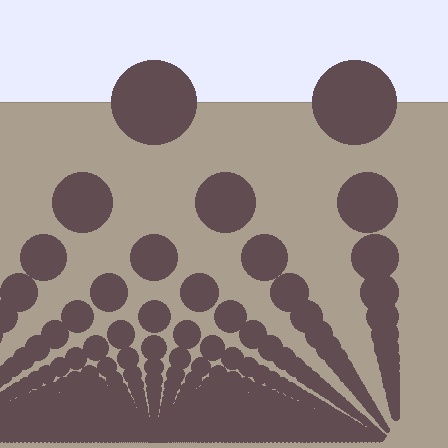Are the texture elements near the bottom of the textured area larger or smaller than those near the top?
Smaller. The gradient is inverted — elements near the bottom are smaller and denser.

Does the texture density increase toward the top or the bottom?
Density increases toward the bottom.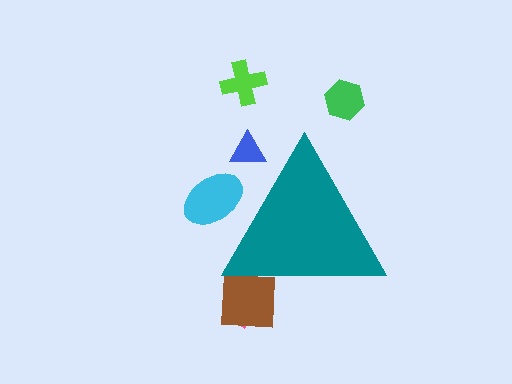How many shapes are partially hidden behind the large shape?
4 shapes are partially hidden.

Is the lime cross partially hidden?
No, the lime cross is fully visible.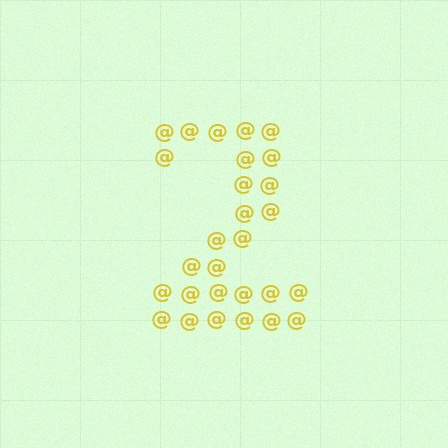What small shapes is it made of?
It is made of small at signs.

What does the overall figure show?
The overall figure shows the digit 2.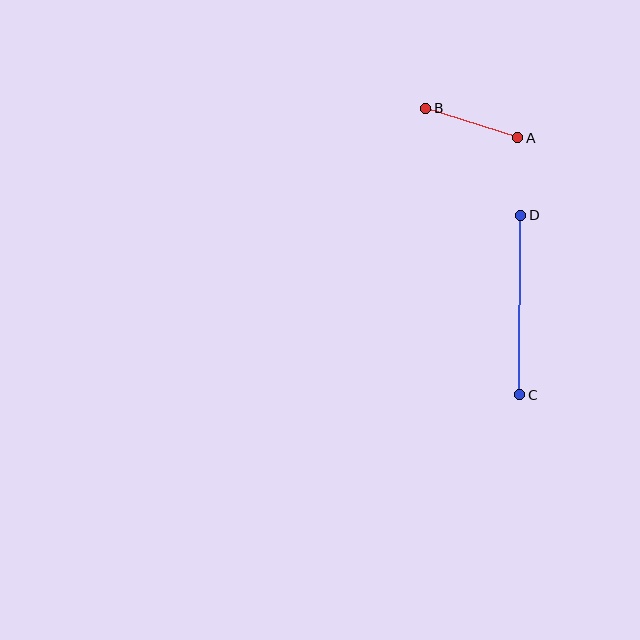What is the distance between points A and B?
The distance is approximately 97 pixels.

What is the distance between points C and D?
The distance is approximately 179 pixels.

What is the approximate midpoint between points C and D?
The midpoint is at approximately (520, 305) pixels.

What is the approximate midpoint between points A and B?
The midpoint is at approximately (472, 123) pixels.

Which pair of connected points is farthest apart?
Points C and D are farthest apart.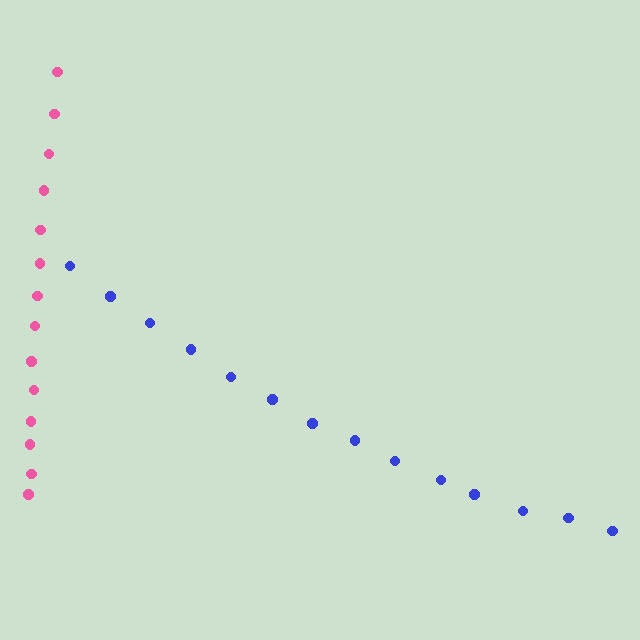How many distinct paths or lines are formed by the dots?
There are 2 distinct paths.